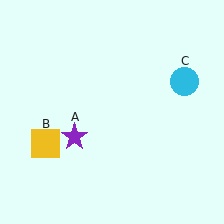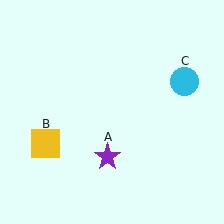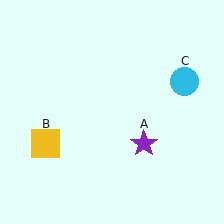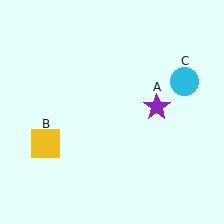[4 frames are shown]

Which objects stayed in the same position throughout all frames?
Yellow square (object B) and cyan circle (object C) remained stationary.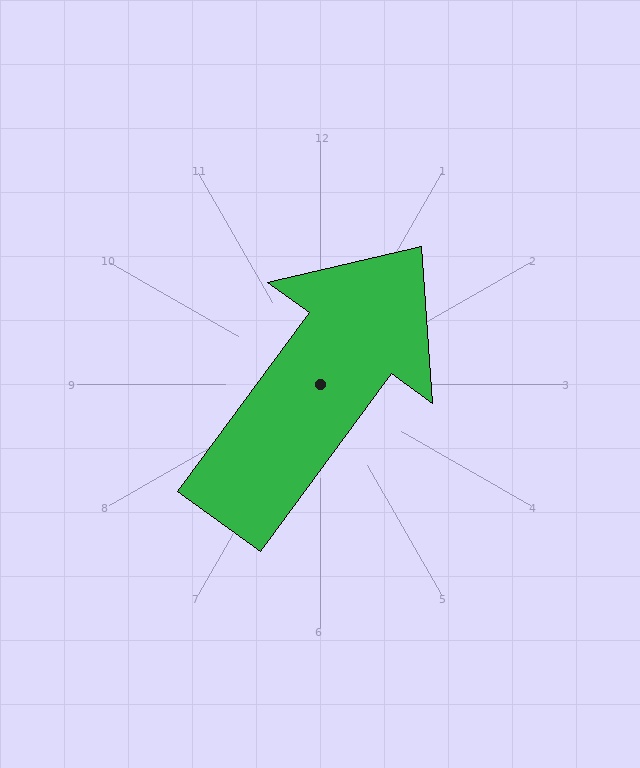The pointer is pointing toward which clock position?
Roughly 1 o'clock.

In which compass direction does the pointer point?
Northeast.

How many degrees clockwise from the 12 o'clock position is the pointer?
Approximately 36 degrees.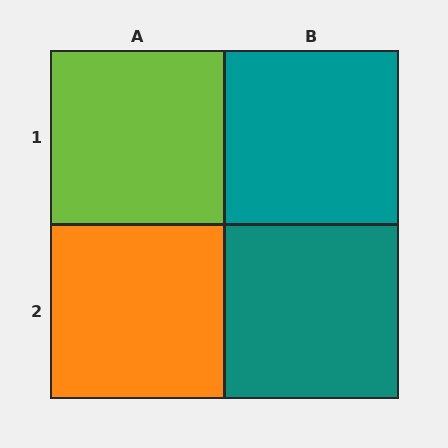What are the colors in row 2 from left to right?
Orange, teal.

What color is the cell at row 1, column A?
Lime.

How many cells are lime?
1 cell is lime.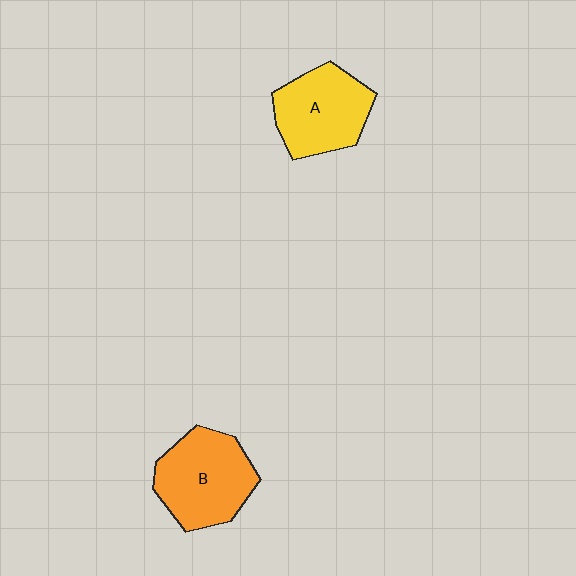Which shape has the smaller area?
Shape A (yellow).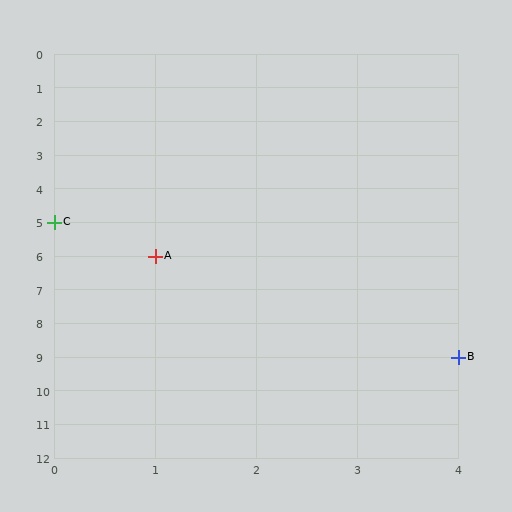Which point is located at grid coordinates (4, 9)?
Point B is at (4, 9).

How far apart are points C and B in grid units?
Points C and B are 4 columns and 4 rows apart (about 5.7 grid units diagonally).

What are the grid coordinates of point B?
Point B is at grid coordinates (4, 9).